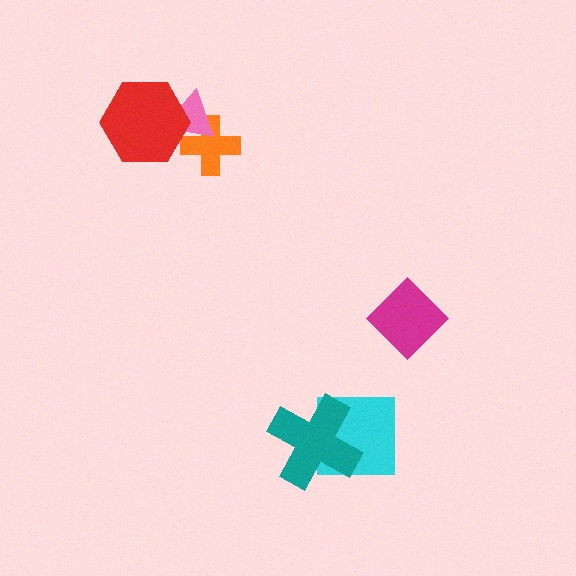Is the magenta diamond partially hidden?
No, no other shape covers it.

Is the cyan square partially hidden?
Yes, it is partially covered by another shape.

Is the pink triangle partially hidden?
Yes, it is partially covered by another shape.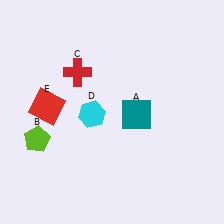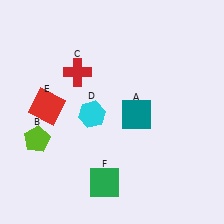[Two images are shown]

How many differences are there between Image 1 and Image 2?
There is 1 difference between the two images.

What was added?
A green square (F) was added in Image 2.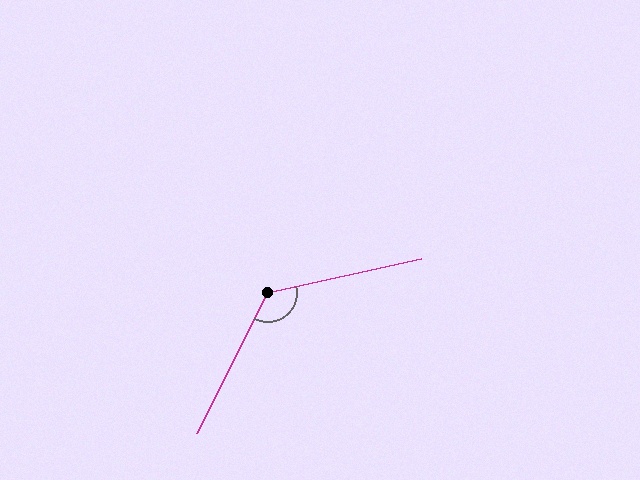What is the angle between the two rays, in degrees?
Approximately 129 degrees.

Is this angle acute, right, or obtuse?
It is obtuse.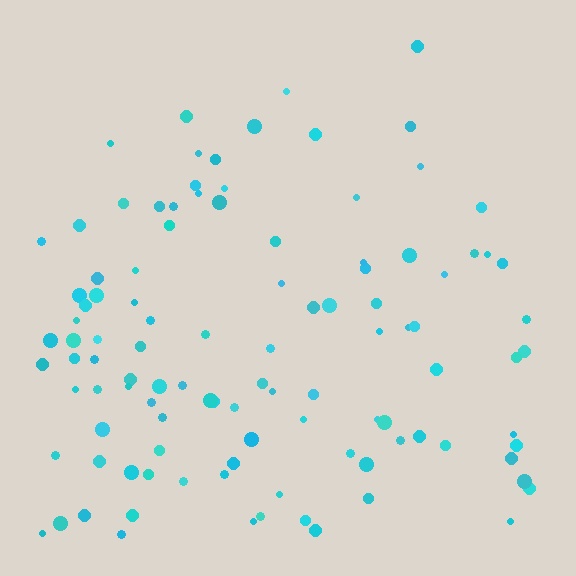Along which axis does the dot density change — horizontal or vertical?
Vertical.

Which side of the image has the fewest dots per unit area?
The top.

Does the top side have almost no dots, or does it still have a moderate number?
Still a moderate number, just noticeably fewer than the bottom.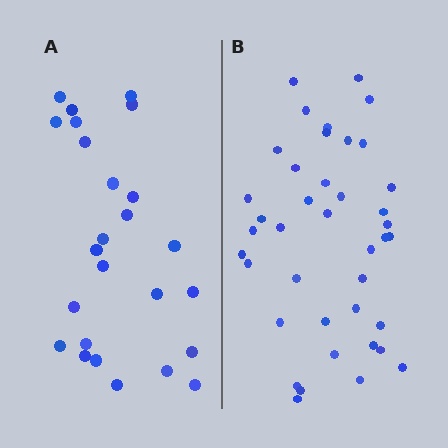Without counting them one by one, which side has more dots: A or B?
Region B (the right region) has more dots.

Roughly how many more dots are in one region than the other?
Region B has approximately 15 more dots than region A.